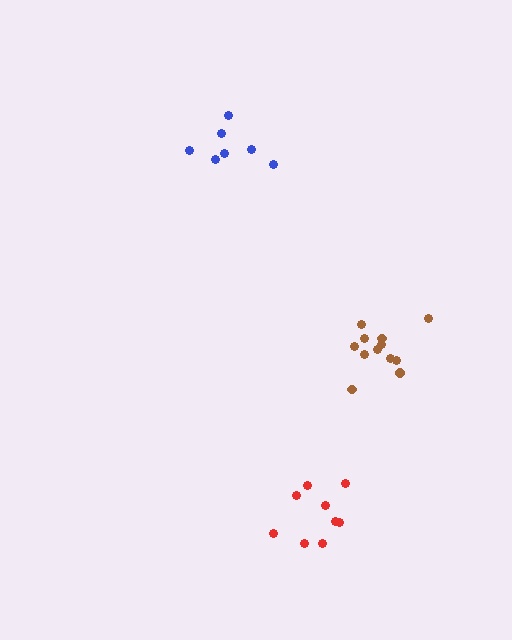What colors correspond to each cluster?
The clusters are colored: blue, brown, red.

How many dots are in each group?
Group 1: 7 dots, Group 2: 12 dots, Group 3: 9 dots (28 total).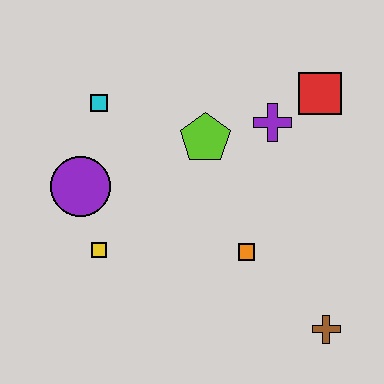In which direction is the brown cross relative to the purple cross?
The brown cross is below the purple cross.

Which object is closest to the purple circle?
The yellow square is closest to the purple circle.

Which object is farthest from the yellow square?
The red square is farthest from the yellow square.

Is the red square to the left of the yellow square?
No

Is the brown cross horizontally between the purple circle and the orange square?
No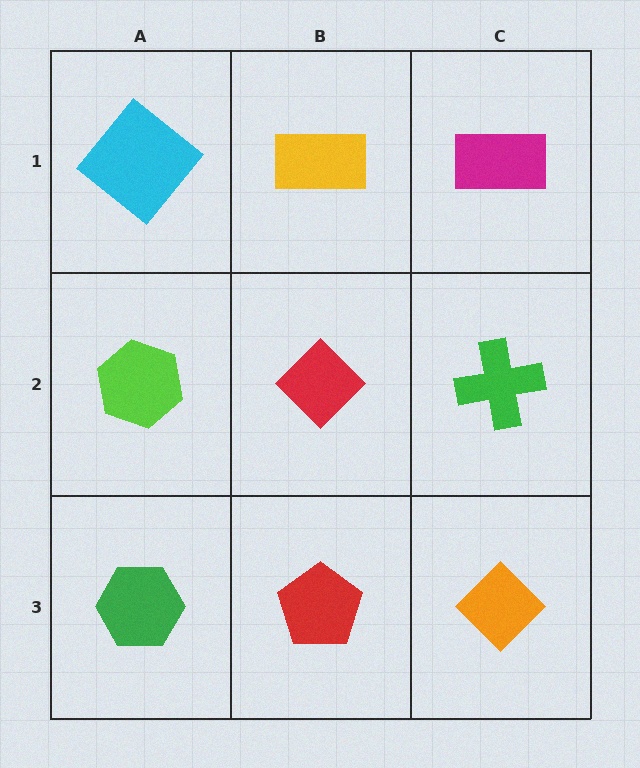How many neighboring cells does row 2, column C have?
3.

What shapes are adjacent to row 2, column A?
A cyan diamond (row 1, column A), a green hexagon (row 3, column A), a red diamond (row 2, column B).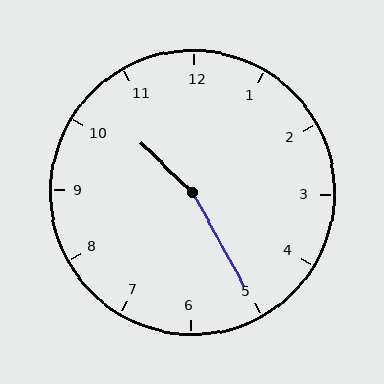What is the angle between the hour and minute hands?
Approximately 162 degrees.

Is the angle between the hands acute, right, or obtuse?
It is obtuse.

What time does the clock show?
10:25.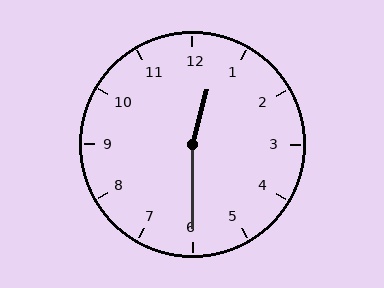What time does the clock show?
12:30.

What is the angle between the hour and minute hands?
Approximately 165 degrees.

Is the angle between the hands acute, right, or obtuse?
It is obtuse.